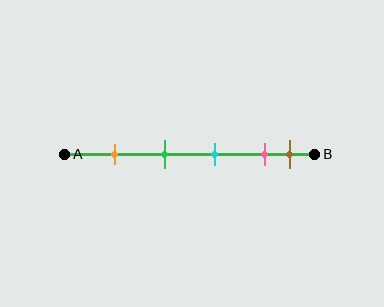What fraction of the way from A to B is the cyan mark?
The cyan mark is approximately 60% (0.6) of the way from A to B.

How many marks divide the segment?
There are 5 marks dividing the segment.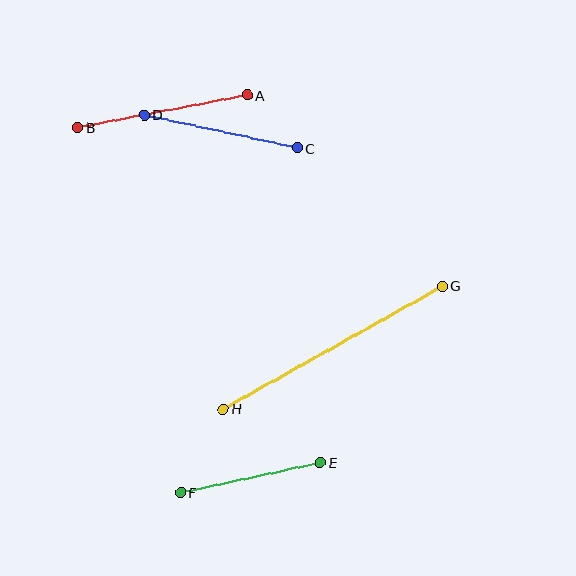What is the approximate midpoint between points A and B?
The midpoint is at approximately (162, 111) pixels.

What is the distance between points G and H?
The distance is approximately 252 pixels.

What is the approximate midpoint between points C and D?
The midpoint is at approximately (221, 131) pixels.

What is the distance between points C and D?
The distance is approximately 156 pixels.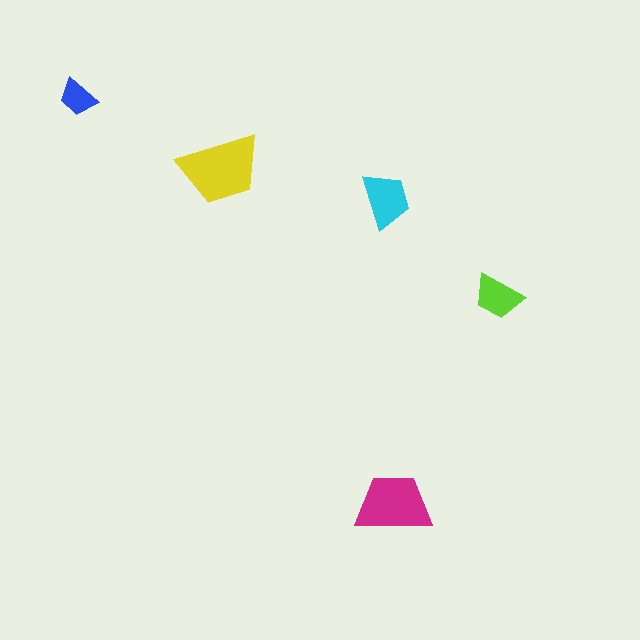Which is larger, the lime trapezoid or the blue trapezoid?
The lime one.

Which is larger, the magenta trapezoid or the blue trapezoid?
The magenta one.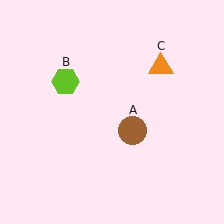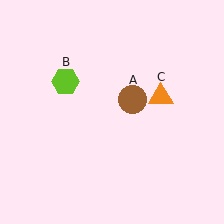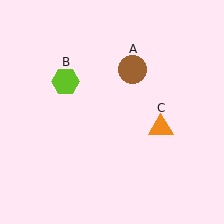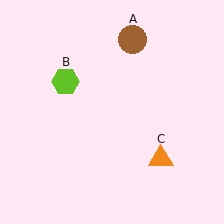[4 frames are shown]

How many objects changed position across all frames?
2 objects changed position: brown circle (object A), orange triangle (object C).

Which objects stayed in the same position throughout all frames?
Lime hexagon (object B) remained stationary.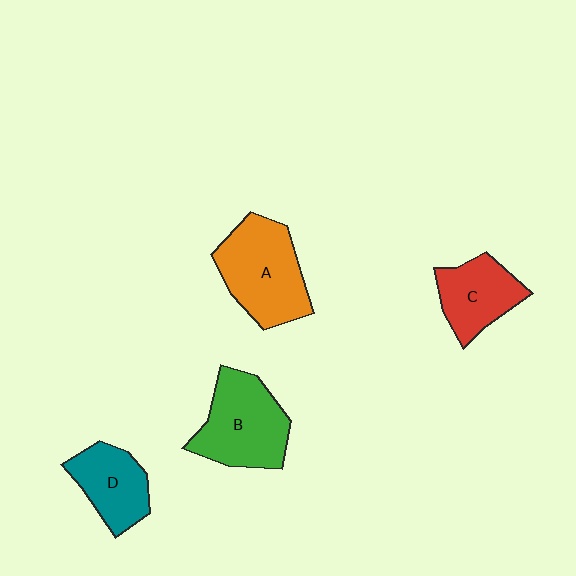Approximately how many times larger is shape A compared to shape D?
Approximately 1.5 times.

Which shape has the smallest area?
Shape D (teal).